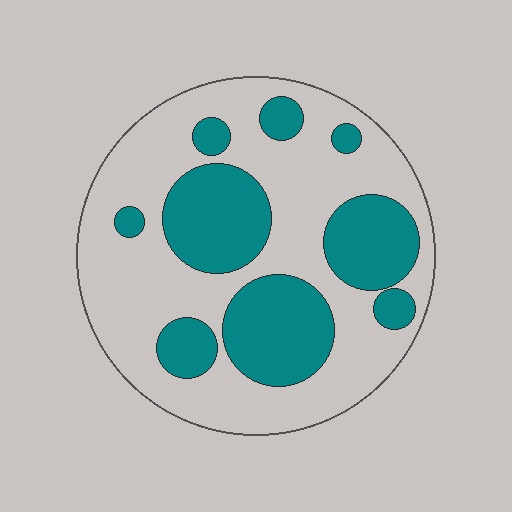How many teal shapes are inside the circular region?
9.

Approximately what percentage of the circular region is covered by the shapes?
Approximately 35%.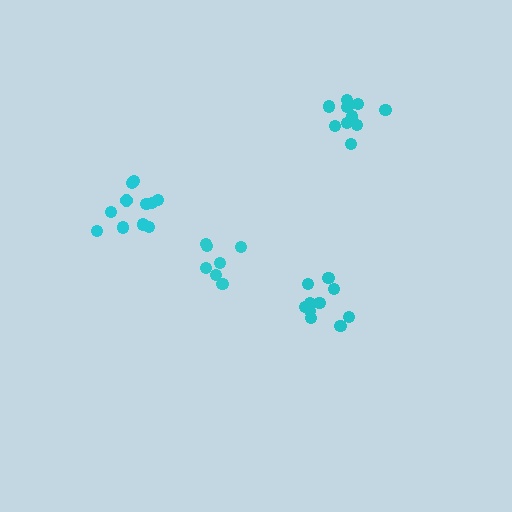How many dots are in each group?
Group 1: 11 dots, Group 2: 11 dots, Group 3: 10 dots, Group 4: 7 dots (39 total).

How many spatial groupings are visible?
There are 4 spatial groupings.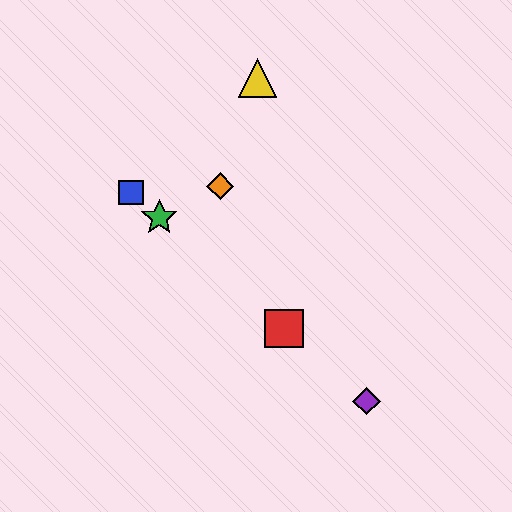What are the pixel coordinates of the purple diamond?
The purple diamond is at (367, 401).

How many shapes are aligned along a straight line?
4 shapes (the red square, the blue square, the green star, the purple diamond) are aligned along a straight line.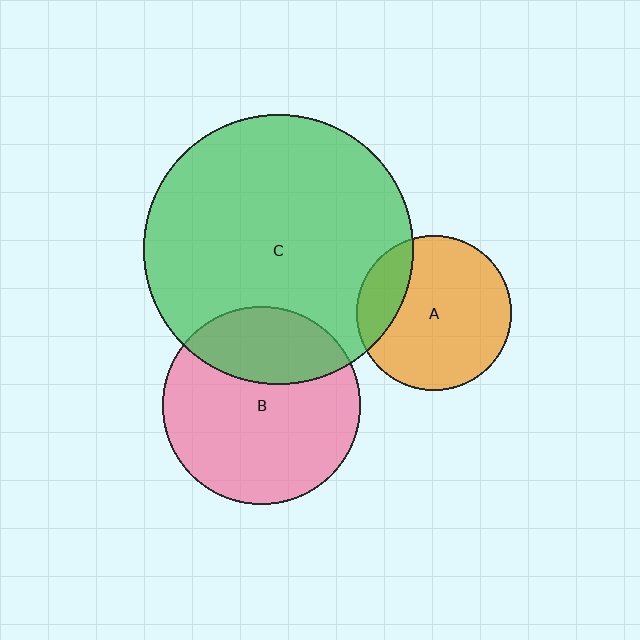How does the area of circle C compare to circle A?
Approximately 3.0 times.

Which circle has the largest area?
Circle C (green).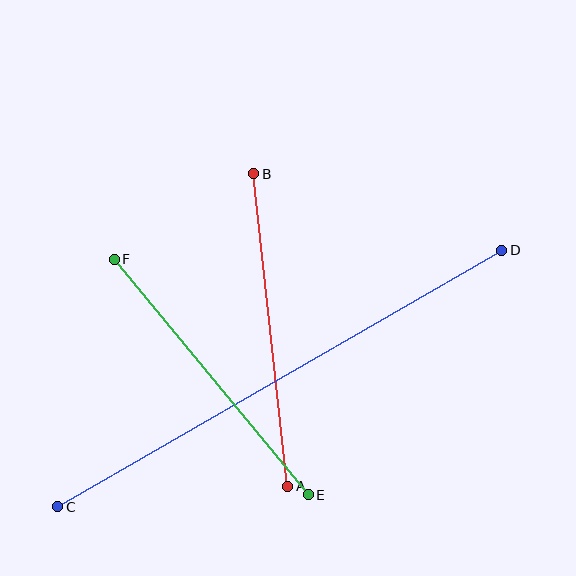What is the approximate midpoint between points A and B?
The midpoint is at approximately (271, 330) pixels.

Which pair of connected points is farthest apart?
Points C and D are farthest apart.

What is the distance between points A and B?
The distance is approximately 314 pixels.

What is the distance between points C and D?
The distance is approximately 513 pixels.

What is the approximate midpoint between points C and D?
The midpoint is at approximately (280, 379) pixels.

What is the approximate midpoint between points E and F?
The midpoint is at approximately (211, 377) pixels.